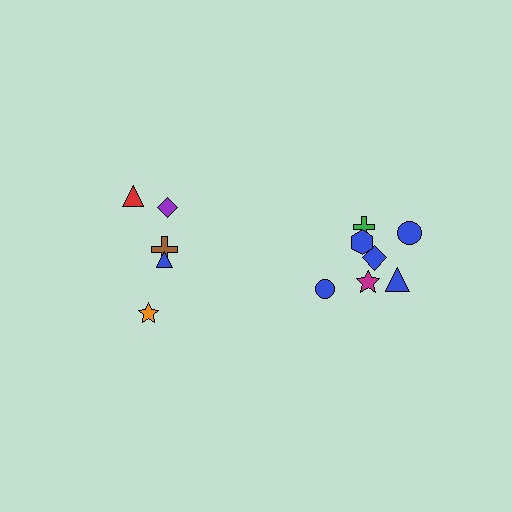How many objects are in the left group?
There are 5 objects.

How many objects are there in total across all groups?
There are 12 objects.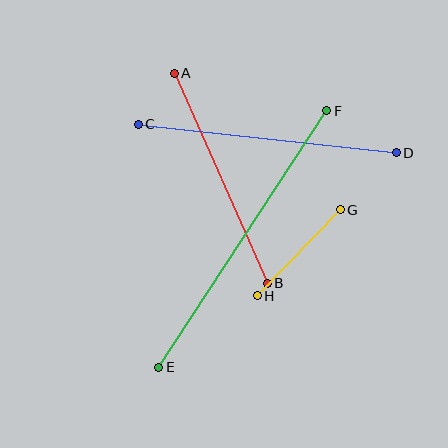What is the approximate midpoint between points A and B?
The midpoint is at approximately (221, 178) pixels.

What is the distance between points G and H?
The distance is approximately 120 pixels.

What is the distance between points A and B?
The distance is approximately 230 pixels.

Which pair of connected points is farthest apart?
Points E and F are farthest apart.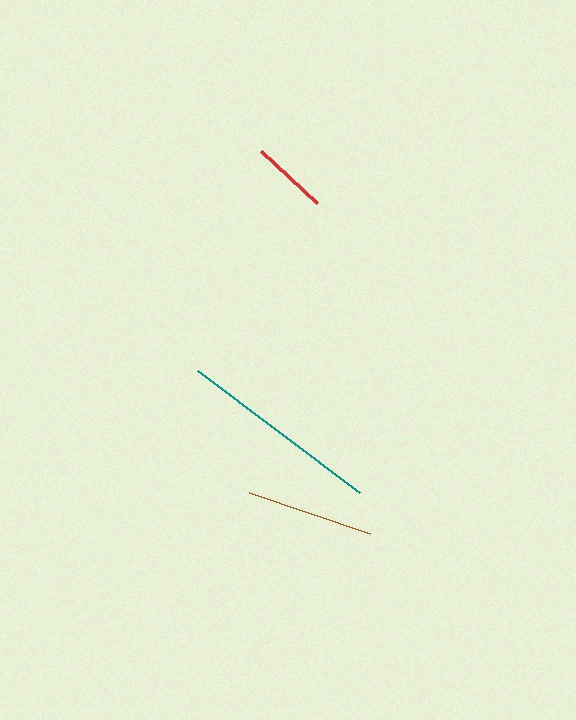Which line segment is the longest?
The teal line is the longest at approximately 202 pixels.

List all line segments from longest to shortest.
From longest to shortest: teal, brown, red.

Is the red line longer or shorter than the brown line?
The brown line is longer than the red line.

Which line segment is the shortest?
The red line is the shortest at approximately 77 pixels.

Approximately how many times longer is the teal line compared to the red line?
The teal line is approximately 2.6 times the length of the red line.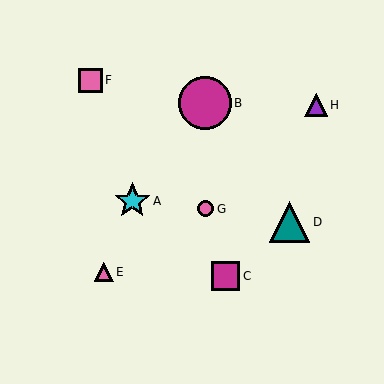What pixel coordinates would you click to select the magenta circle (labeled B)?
Click at (205, 103) to select the magenta circle B.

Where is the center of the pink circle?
The center of the pink circle is at (206, 209).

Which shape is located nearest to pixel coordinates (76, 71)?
The pink square (labeled F) at (90, 80) is nearest to that location.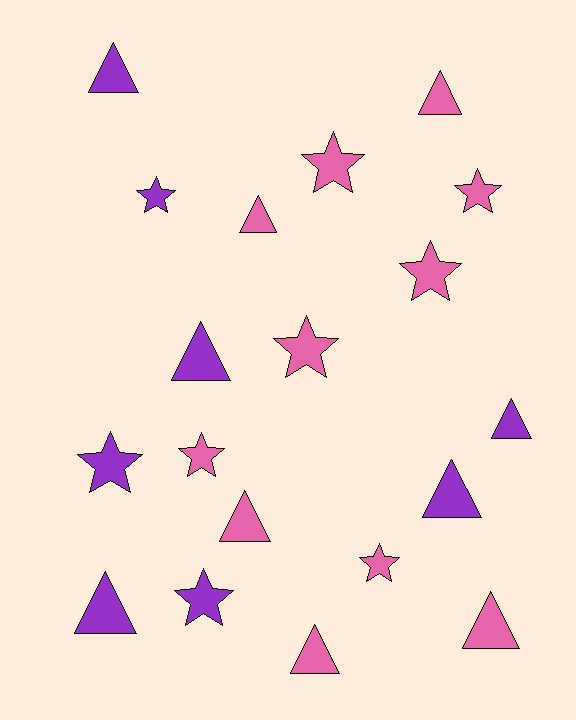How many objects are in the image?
There are 19 objects.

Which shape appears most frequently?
Triangle, with 10 objects.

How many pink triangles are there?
There are 5 pink triangles.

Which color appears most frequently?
Pink, with 11 objects.